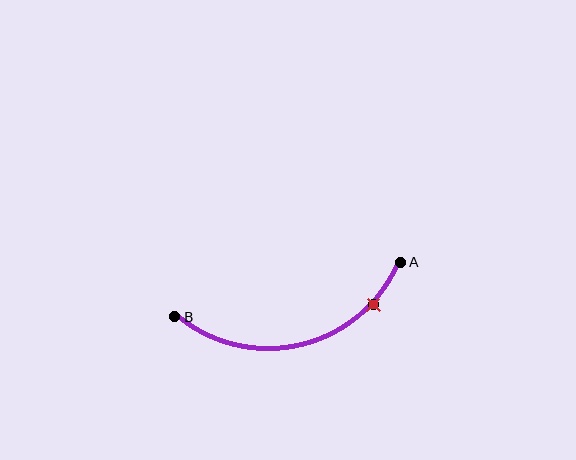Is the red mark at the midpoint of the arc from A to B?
No. The red mark lies on the arc but is closer to endpoint A. The arc midpoint would be at the point on the curve equidistant along the arc from both A and B.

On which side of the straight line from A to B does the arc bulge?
The arc bulges below the straight line connecting A and B.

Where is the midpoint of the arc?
The arc midpoint is the point on the curve farthest from the straight line joining A and B. It sits below that line.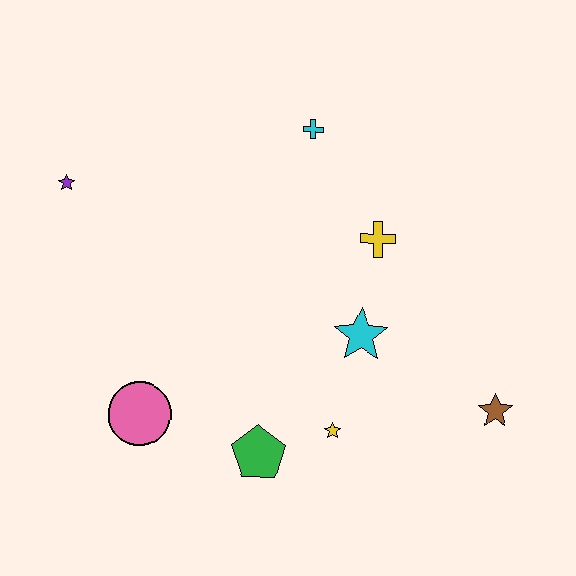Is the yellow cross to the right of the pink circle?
Yes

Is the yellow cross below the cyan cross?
Yes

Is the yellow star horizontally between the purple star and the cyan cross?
No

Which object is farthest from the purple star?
The brown star is farthest from the purple star.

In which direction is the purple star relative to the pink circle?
The purple star is above the pink circle.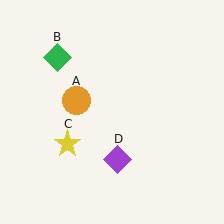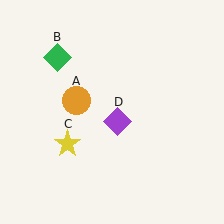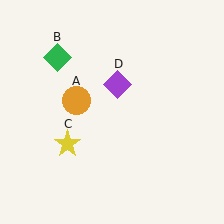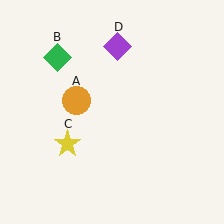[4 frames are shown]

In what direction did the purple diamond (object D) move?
The purple diamond (object D) moved up.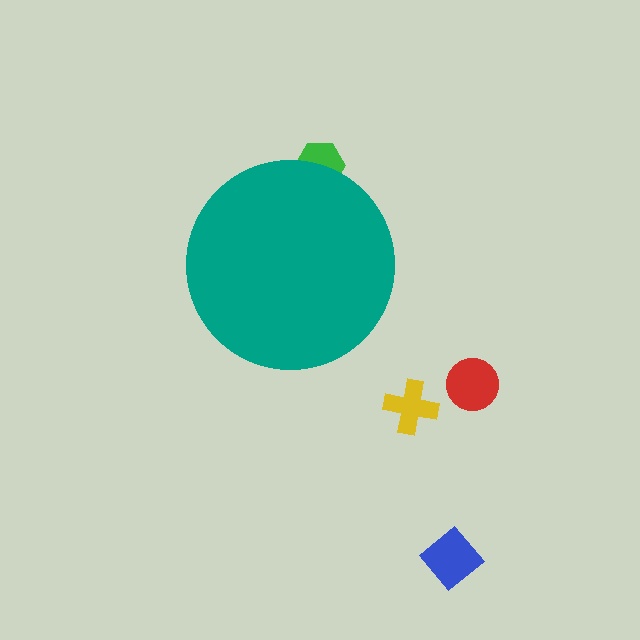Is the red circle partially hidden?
No, the red circle is fully visible.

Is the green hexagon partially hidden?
Yes, the green hexagon is partially hidden behind the teal circle.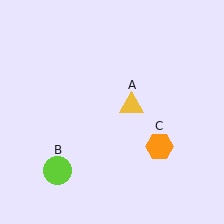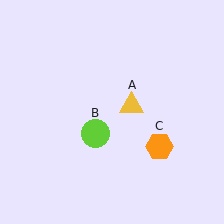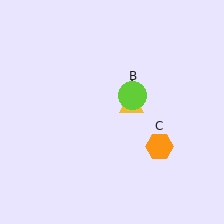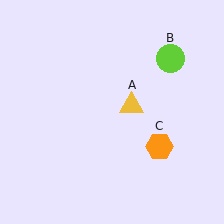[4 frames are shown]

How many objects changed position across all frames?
1 object changed position: lime circle (object B).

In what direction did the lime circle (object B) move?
The lime circle (object B) moved up and to the right.